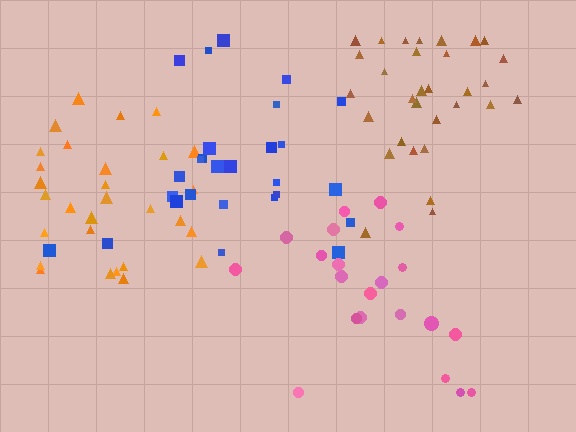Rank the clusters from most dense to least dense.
brown, blue, orange, pink.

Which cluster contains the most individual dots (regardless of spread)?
Brown (31).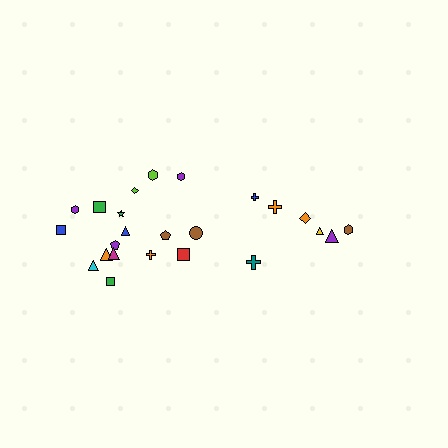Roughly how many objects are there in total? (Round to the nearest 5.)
Roughly 25 objects in total.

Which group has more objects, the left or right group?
The left group.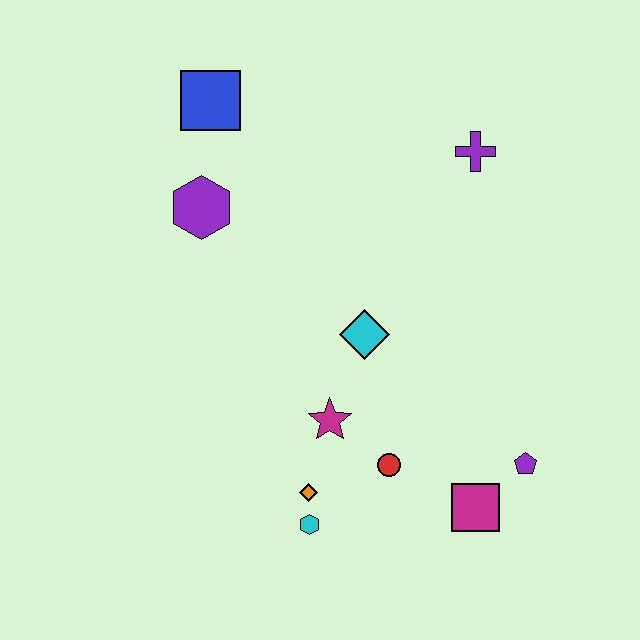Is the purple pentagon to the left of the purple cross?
No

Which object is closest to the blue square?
The purple hexagon is closest to the blue square.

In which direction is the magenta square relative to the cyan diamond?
The magenta square is below the cyan diamond.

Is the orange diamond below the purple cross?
Yes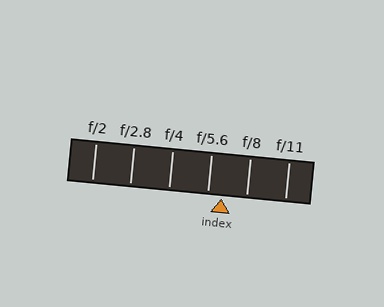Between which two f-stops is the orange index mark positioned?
The index mark is between f/5.6 and f/8.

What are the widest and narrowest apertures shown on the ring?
The widest aperture shown is f/2 and the narrowest is f/11.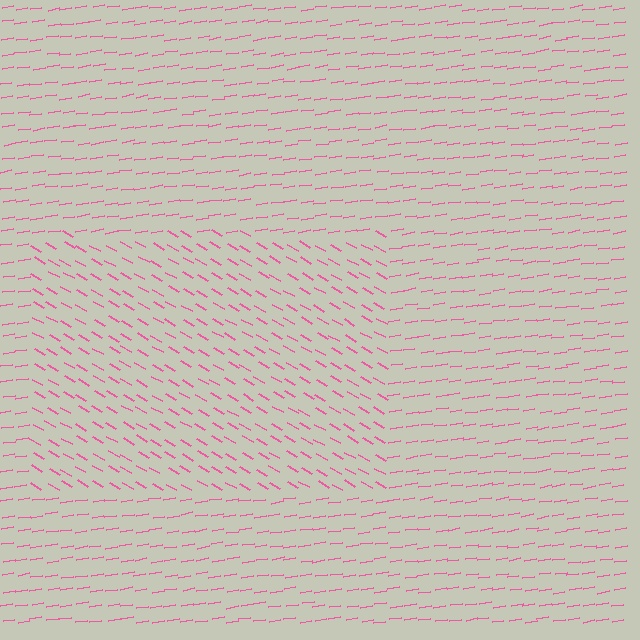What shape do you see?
I see a rectangle.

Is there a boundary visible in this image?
Yes, there is a texture boundary formed by a change in line orientation.